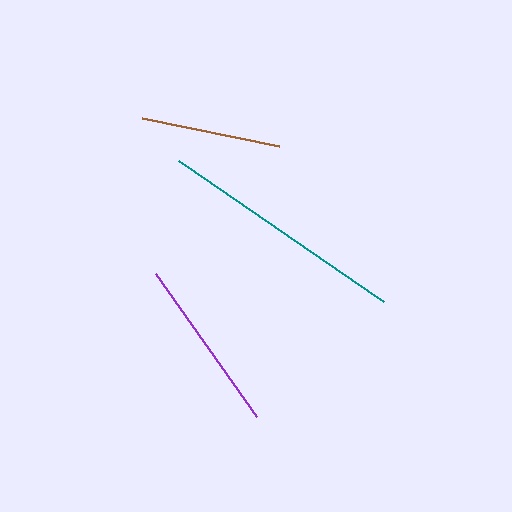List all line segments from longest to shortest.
From longest to shortest: teal, purple, brown.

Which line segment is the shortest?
The brown line is the shortest at approximately 139 pixels.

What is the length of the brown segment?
The brown segment is approximately 139 pixels long.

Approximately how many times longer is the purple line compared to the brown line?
The purple line is approximately 1.3 times the length of the brown line.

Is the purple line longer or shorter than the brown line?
The purple line is longer than the brown line.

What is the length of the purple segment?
The purple segment is approximately 174 pixels long.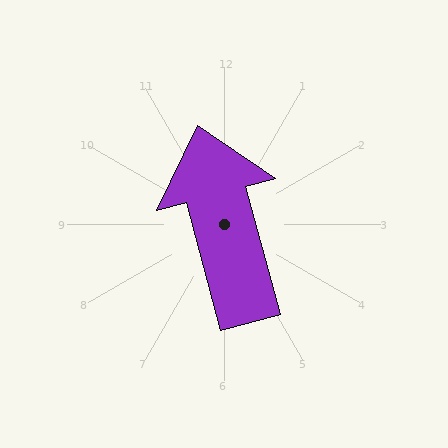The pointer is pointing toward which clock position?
Roughly 11 o'clock.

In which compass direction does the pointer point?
North.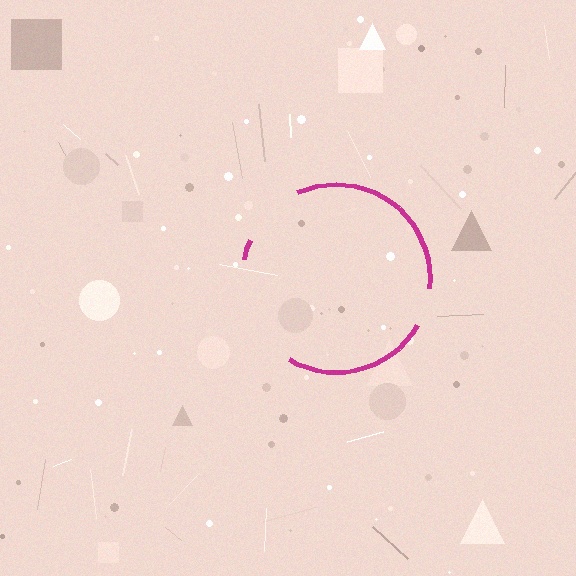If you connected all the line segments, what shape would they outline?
They would outline a circle.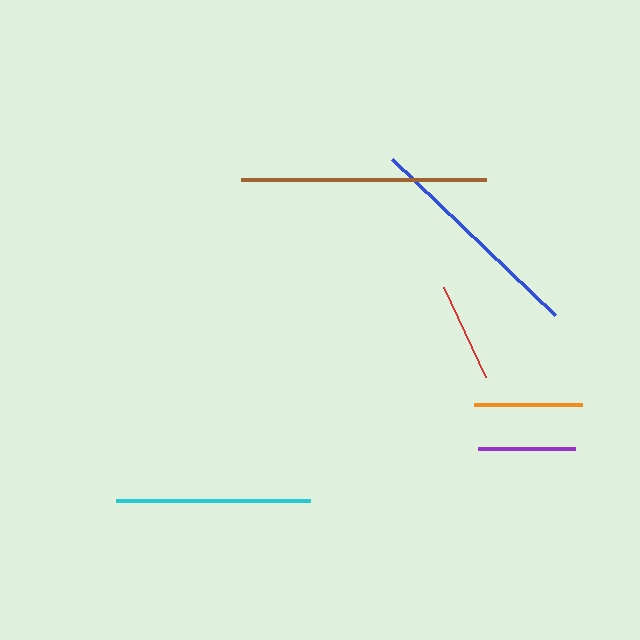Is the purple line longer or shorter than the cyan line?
The cyan line is longer than the purple line.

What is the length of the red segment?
The red segment is approximately 100 pixels long.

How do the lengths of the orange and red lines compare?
The orange and red lines are approximately the same length.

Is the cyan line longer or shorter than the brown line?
The brown line is longer than the cyan line.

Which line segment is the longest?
The brown line is the longest at approximately 245 pixels.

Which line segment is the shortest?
The purple line is the shortest at approximately 97 pixels.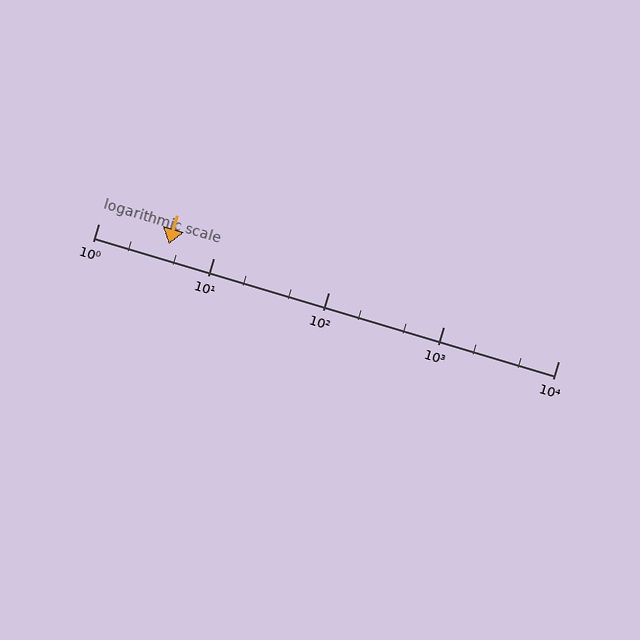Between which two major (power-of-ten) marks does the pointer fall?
The pointer is between 1 and 10.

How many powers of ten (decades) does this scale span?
The scale spans 4 decades, from 1 to 10000.